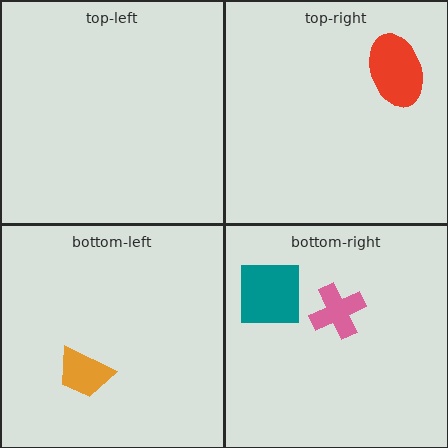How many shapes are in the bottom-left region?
1.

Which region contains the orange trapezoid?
The bottom-left region.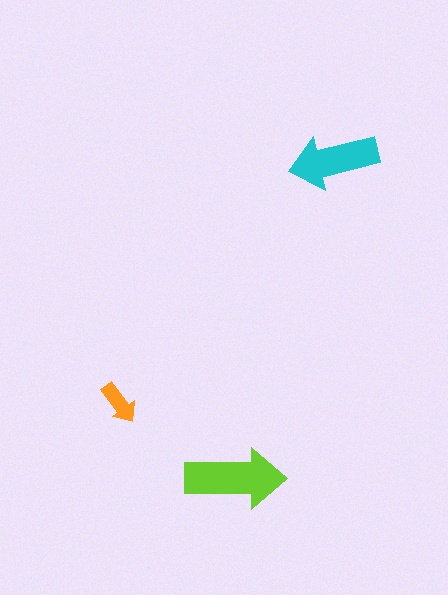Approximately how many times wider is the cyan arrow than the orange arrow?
About 2 times wider.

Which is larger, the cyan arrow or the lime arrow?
The lime one.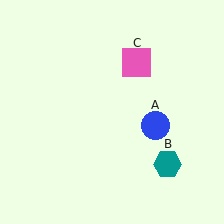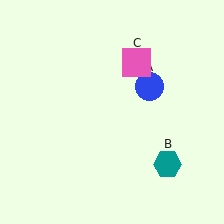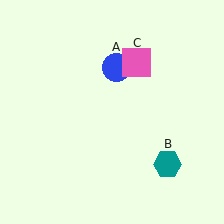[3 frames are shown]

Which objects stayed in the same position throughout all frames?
Teal hexagon (object B) and pink square (object C) remained stationary.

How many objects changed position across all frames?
1 object changed position: blue circle (object A).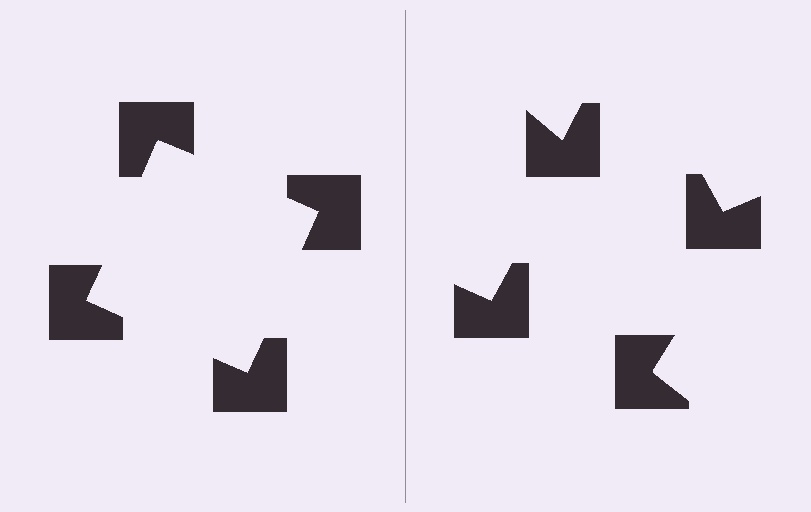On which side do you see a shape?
An illusory square appears on the left side. On the right side the wedge cuts are rotated, so no coherent shape forms.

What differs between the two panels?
The notched squares are positioned identically on both sides; only the wedge orientations differ. On the left they align to a square; on the right they are misaligned.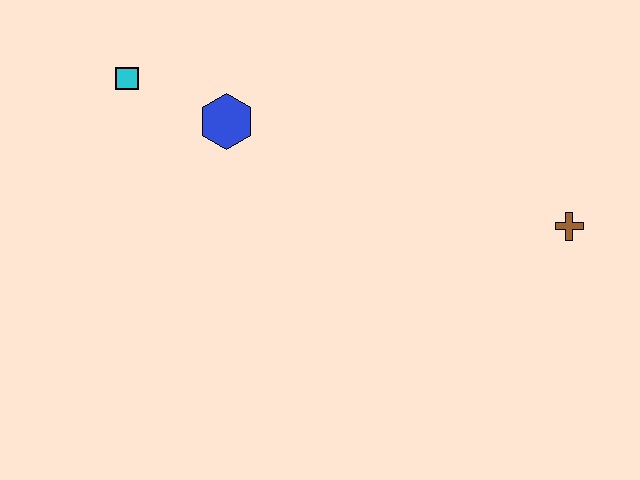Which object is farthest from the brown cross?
The cyan square is farthest from the brown cross.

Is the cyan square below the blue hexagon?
No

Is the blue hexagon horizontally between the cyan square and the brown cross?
Yes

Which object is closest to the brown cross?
The blue hexagon is closest to the brown cross.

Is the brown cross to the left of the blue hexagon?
No